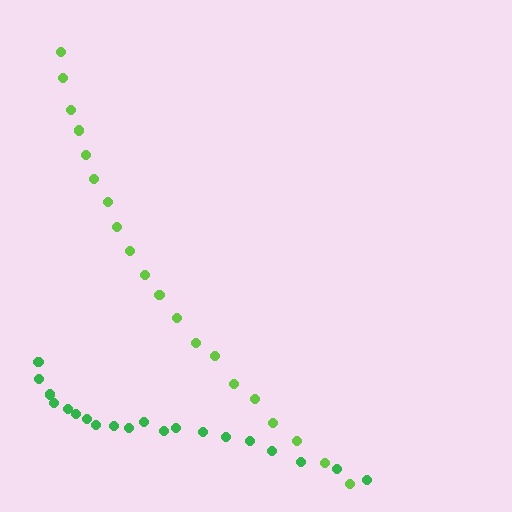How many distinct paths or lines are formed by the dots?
There are 2 distinct paths.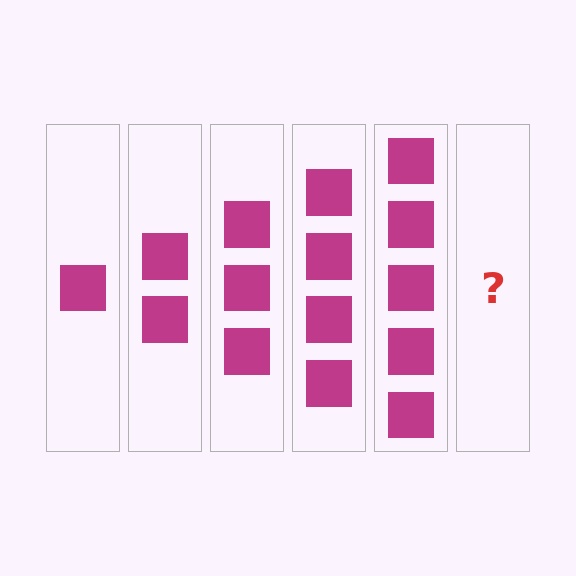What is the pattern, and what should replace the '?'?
The pattern is that each step adds one more square. The '?' should be 6 squares.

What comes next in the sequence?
The next element should be 6 squares.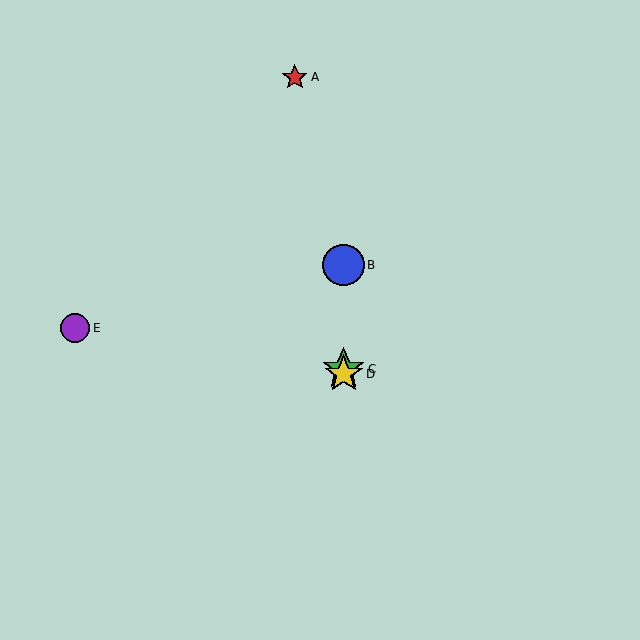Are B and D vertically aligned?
Yes, both are at x≈344.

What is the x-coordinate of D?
Object D is at x≈344.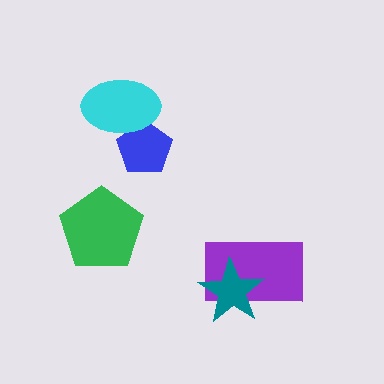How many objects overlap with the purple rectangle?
1 object overlaps with the purple rectangle.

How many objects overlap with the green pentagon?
0 objects overlap with the green pentagon.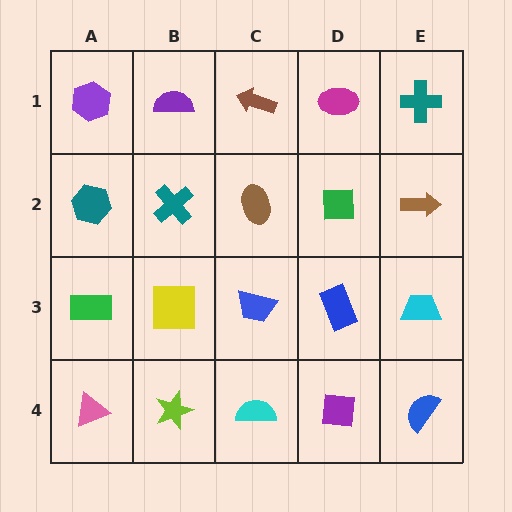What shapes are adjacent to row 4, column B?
A yellow square (row 3, column B), a pink triangle (row 4, column A), a cyan semicircle (row 4, column C).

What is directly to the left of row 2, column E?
A green square.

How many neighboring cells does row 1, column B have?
3.